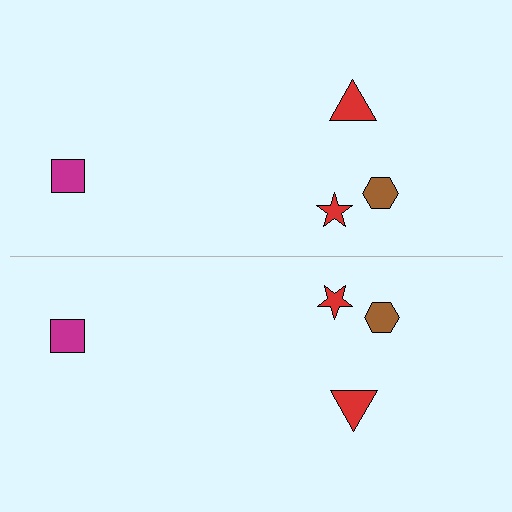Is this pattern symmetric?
Yes, this pattern has bilateral (reflection) symmetry.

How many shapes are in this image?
There are 8 shapes in this image.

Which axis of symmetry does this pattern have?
The pattern has a horizontal axis of symmetry running through the center of the image.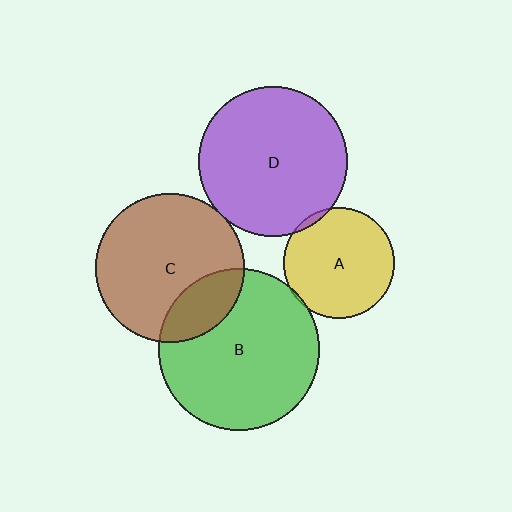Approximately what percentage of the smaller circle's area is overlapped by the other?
Approximately 5%.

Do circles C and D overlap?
Yes.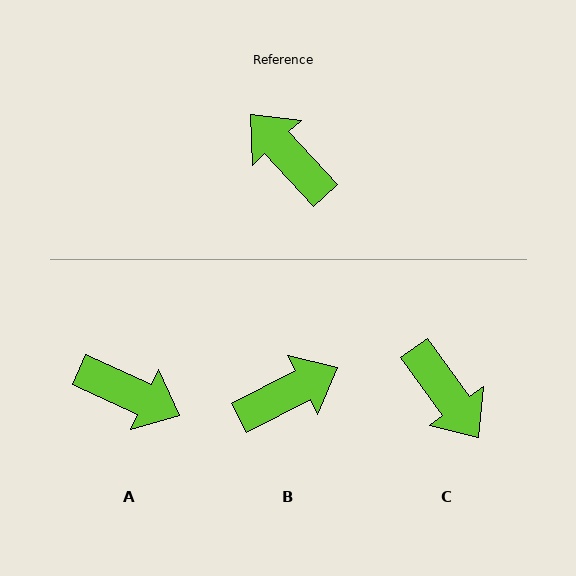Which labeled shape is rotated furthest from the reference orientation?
C, about 173 degrees away.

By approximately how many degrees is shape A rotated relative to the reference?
Approximately 157 degrees clockwise.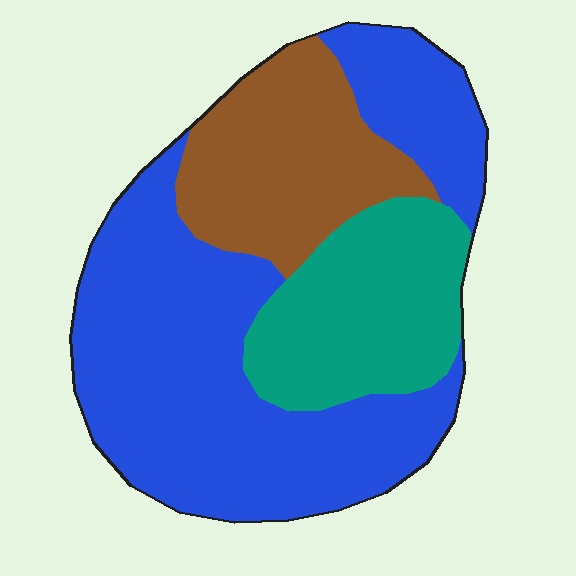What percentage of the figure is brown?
Brown covers roughly 20% of the figure.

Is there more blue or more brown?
Blue.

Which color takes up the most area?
Blue, at roughly 55%.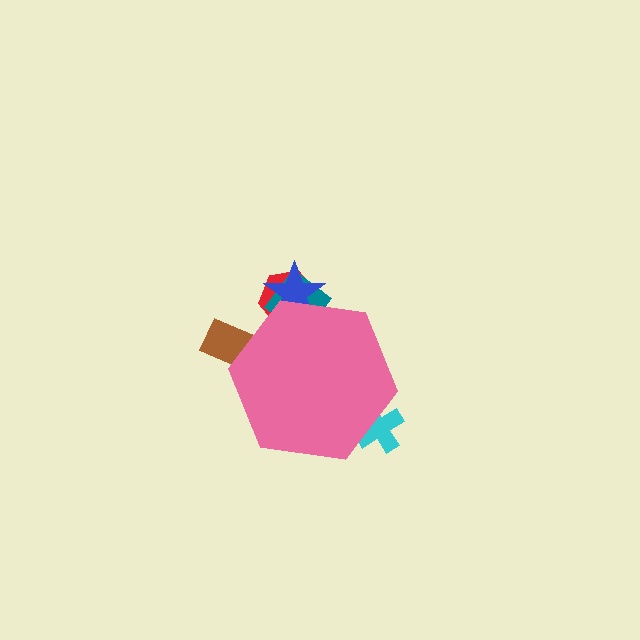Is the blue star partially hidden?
Yes, the blue star is partially hidden behind the pink hexagon.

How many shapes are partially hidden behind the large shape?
5 shapes are partially hidden.